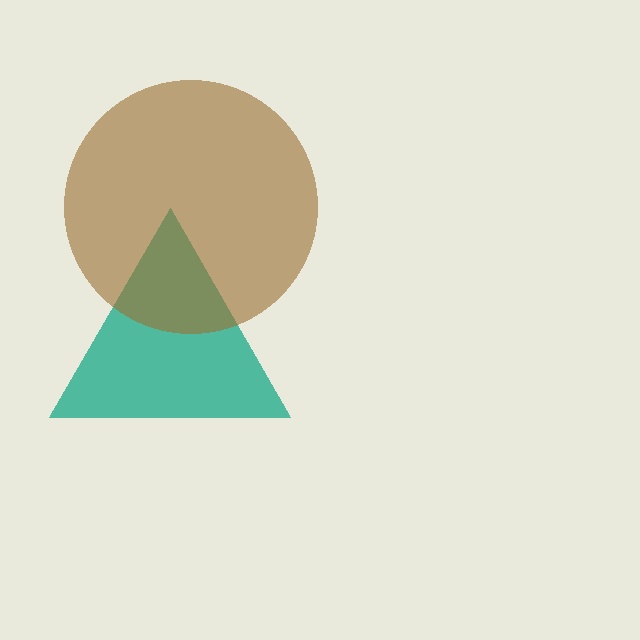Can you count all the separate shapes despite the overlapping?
Yes, there are 2 separate shapes.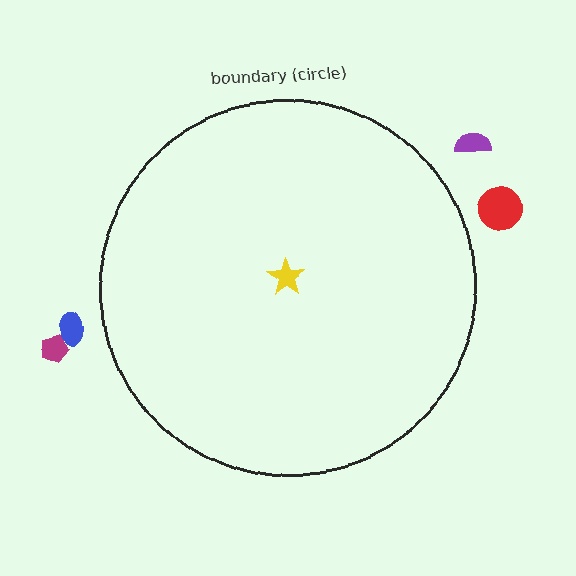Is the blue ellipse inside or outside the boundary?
Outside.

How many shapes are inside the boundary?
1 inside, 4 outside.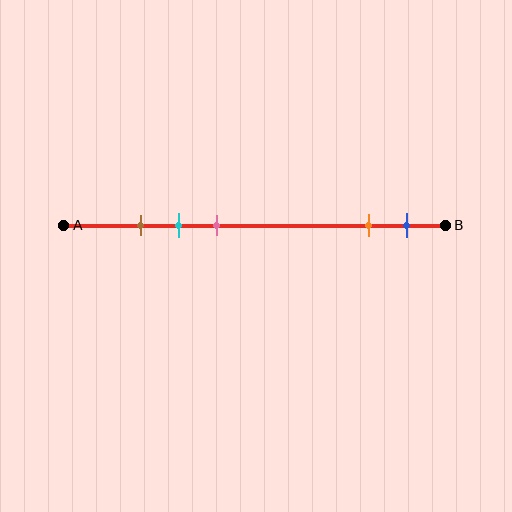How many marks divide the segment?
There are 5 marks dividing the segment.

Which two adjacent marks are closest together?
The brown and cyan marks are the closest adjacent pair.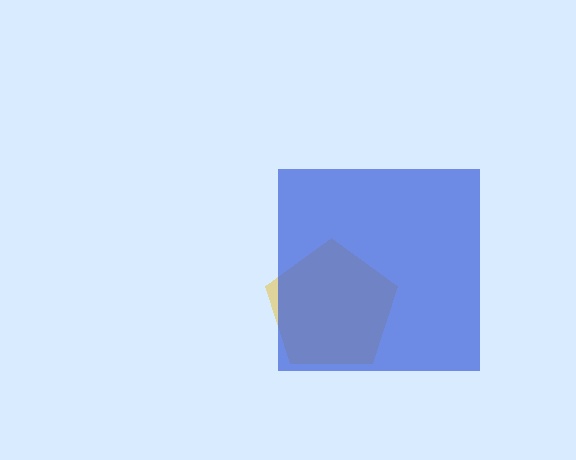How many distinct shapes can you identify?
There are 2 distinct shapes: a yellow pentagon, a blue square.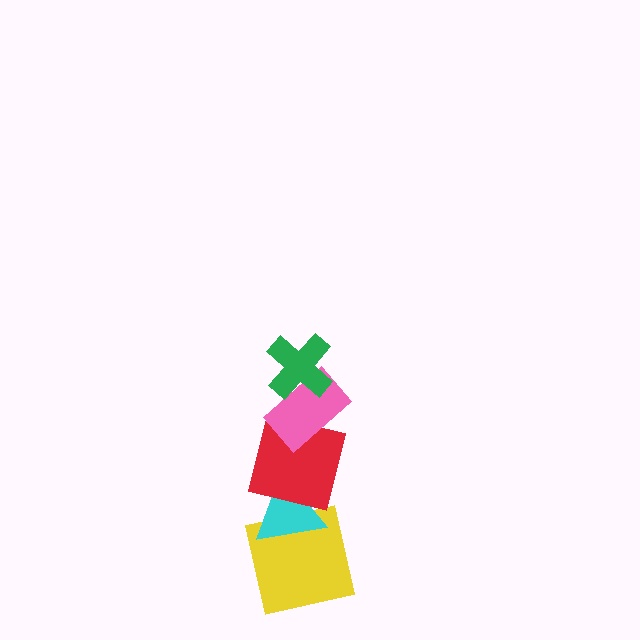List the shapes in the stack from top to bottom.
From top to bottom: the green cross, the pink rectangle, the red square, the cyan triangle, the yellow square.